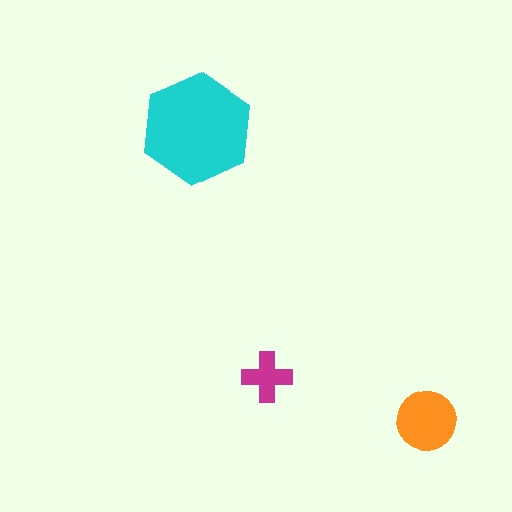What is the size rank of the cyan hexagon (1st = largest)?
1st.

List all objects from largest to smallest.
The cyan hexagon, the orange circle, the magenta cross.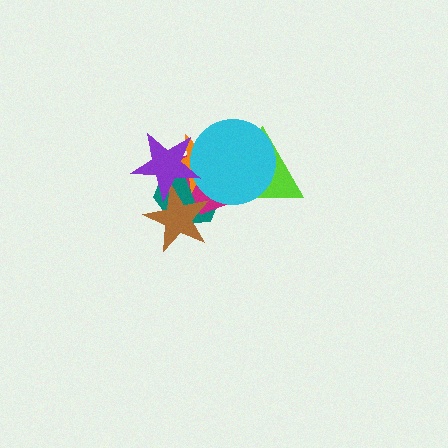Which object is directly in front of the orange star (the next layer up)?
The lime triangle is directly in front of the orange star.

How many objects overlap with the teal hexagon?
5 objects overlap with the teal hexagon.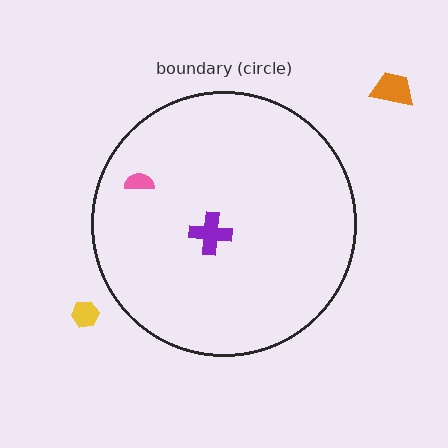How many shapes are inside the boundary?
2 inside, 2 outside.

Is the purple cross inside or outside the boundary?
Inside.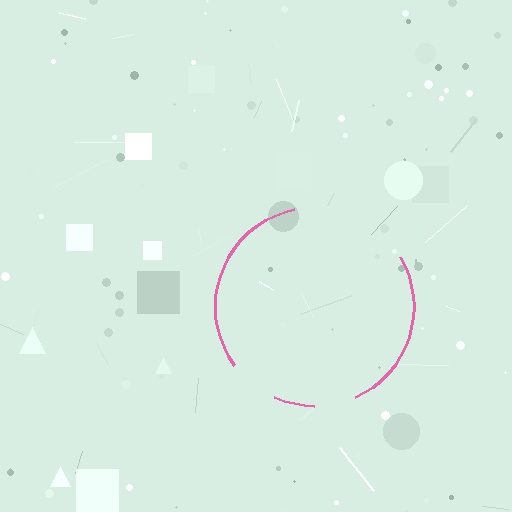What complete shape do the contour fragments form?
The contour fragments form a circle.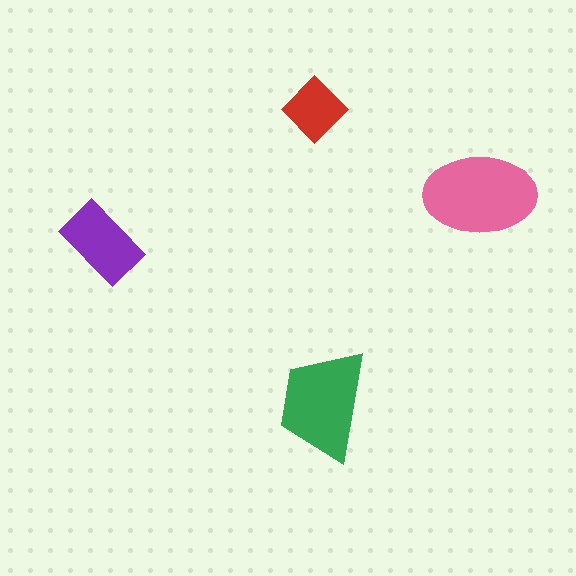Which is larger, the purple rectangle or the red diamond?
The purple rectangle.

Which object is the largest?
The pink ellipse.